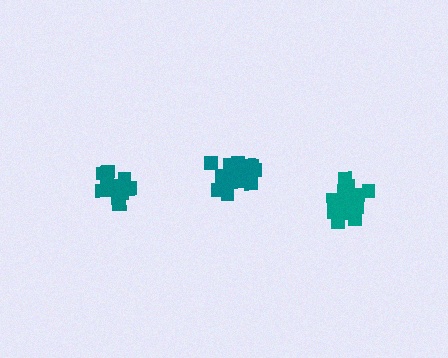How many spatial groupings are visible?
There are 3 spatial groupings.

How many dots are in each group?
Group 1: 21 dots, Group 2: 15 dots, Group 3: 20 dots (56 total).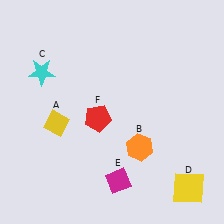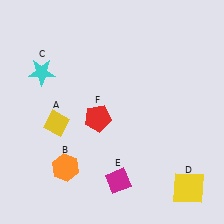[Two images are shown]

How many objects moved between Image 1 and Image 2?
1 object moved between the two images.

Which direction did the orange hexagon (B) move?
The orange hexagon (B) moved left.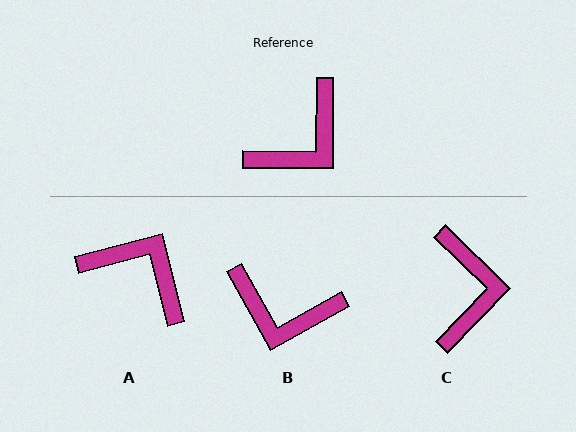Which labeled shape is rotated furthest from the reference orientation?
A, about 105 degrees away.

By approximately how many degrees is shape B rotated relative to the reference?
Approximately 60 degrees clockwise.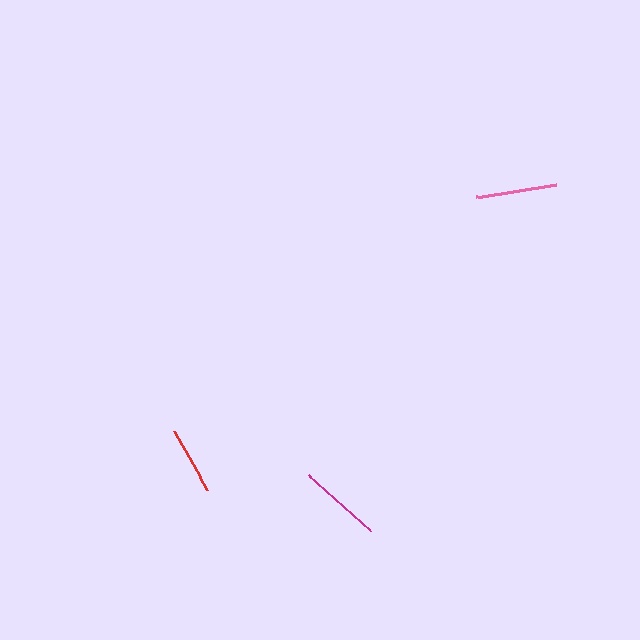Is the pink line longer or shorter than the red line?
The pink line is longer than the red line.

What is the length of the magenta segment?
The magenta segment is approximately 84 pixels long.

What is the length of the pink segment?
The pink segment is approximately 82 pixels long.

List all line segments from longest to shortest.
From longest to shortest: magenta, pink, red.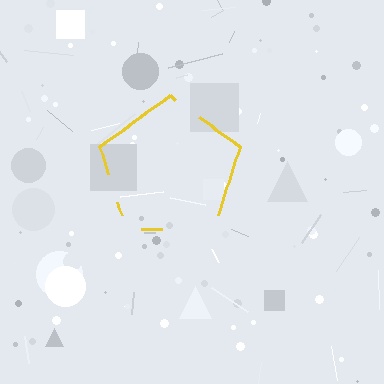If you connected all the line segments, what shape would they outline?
They would outline a pentagon.